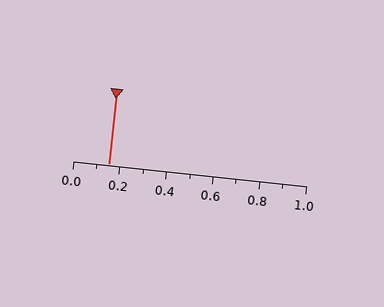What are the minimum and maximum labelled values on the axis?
The axis runs from 0.0 to 1.0.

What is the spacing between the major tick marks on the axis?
The major ticks are spaced 0.2 apart.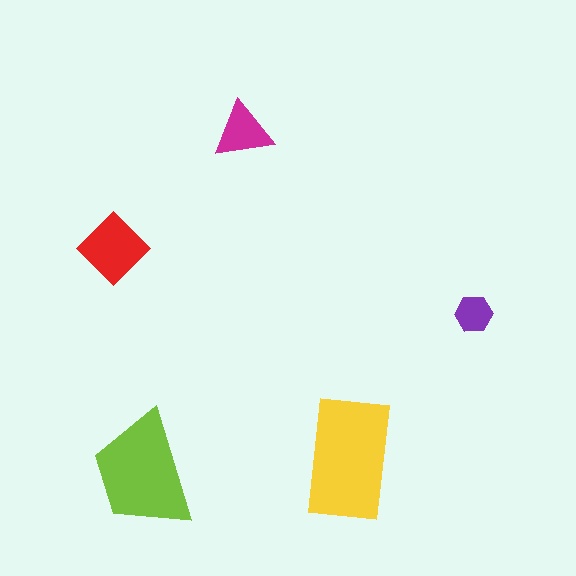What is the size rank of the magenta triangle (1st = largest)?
4th.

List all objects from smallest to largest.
The purple hexagon, the magenta triangle, the red diamond, the lime trapezoid, the yellow rectangle.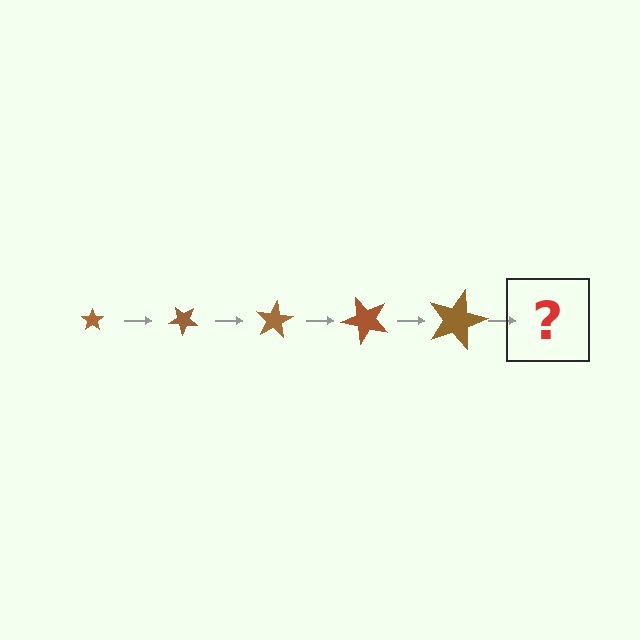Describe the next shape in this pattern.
It should be a star, larger than the previous one and rotated 200 degrees from the start.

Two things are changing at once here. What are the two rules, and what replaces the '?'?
The two rules are that the star grows larger each step and it rotates 40 degrees each step. The '?' should be a star, larger than the previous one and rotated 200 degrees from the start.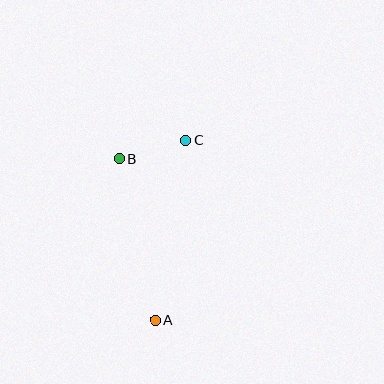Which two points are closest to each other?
Points B and C are closest to each other.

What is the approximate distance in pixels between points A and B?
The distance between A and B is approximately 165 pixels.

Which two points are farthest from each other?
Points A and C are farthest from each other.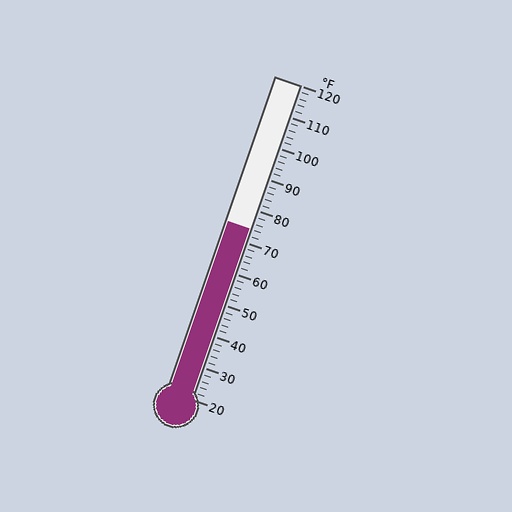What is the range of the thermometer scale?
The thermometer scale ranges from 20°F to 120°F.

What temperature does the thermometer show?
The thermometer shows approximately 74°F.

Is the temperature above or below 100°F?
The temperature is below 100°F.